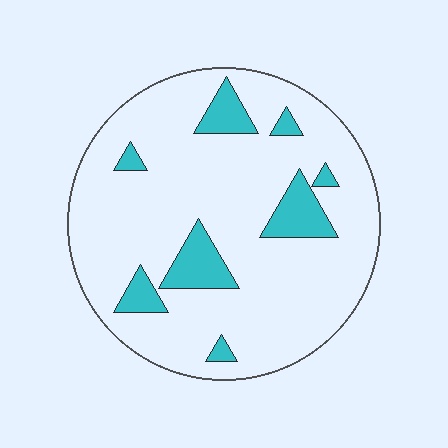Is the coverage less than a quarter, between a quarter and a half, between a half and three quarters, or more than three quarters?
Less than a quarter.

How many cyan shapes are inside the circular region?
8.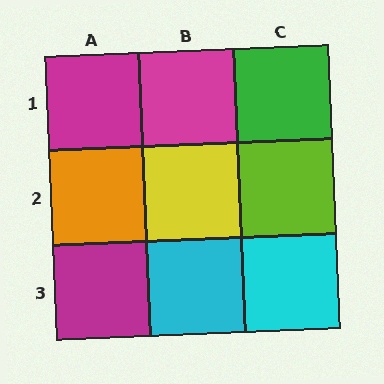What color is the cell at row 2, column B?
Yellow.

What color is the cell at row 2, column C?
Lime.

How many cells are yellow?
1 cell is yellow.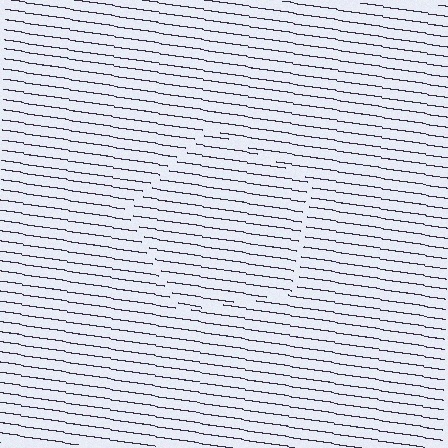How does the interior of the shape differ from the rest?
The interior of the shape contains the same grating, shifted by half a period — the contour is defined by the phase discontinuity where line-ends from the inner and outer gratings abut.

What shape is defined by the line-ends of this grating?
An illusory pentagon. The interior of the shape contains the same grating, shifted by half a period — the contour is defined by the phase discontinuity where line-ends from the inner and outer gratings abut.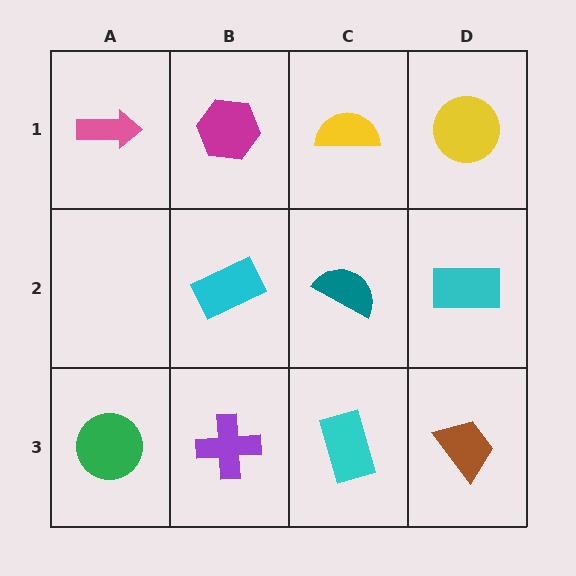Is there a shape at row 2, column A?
No, that cell is empty.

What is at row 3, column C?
A cyan rectangle.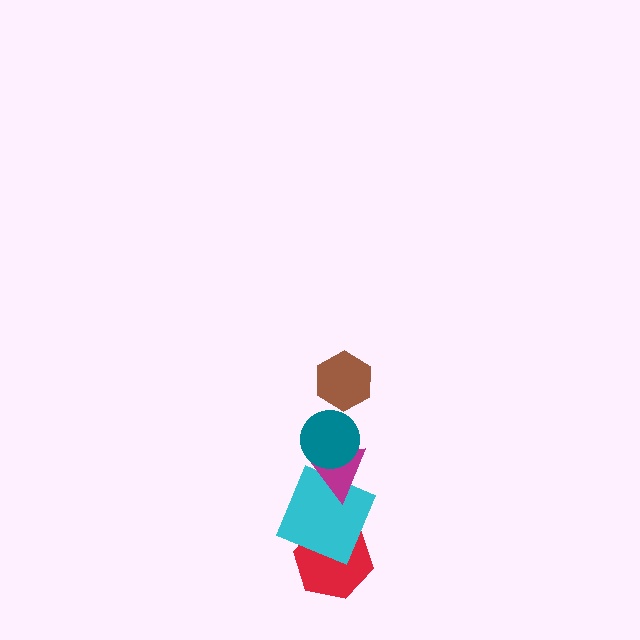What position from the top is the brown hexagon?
The brown hexagon is 1st from the top.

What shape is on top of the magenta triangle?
The teal circle is on top of the magenta triangle.